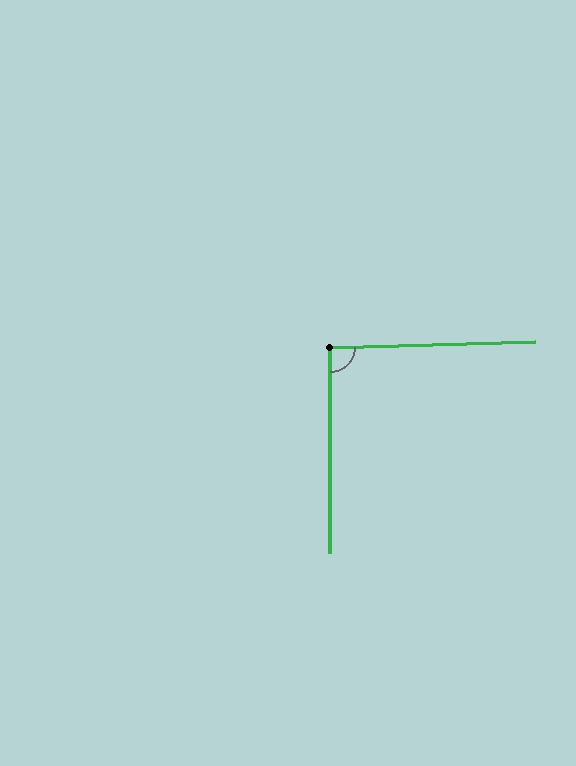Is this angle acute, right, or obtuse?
It is approximately a right angle.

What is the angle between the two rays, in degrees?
Approximately 92 degrees.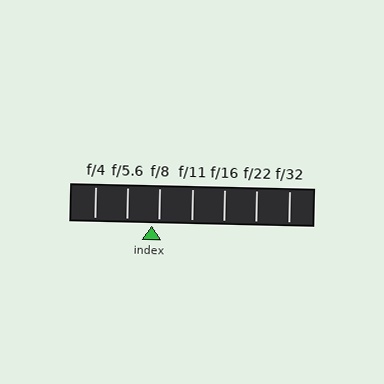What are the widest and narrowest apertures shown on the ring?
The widest aperture shown is f/4 and the narrowest is f/32.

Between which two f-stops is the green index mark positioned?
The index mark is between f/5.6 and f/8.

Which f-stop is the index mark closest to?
The index mark is closest to f/8.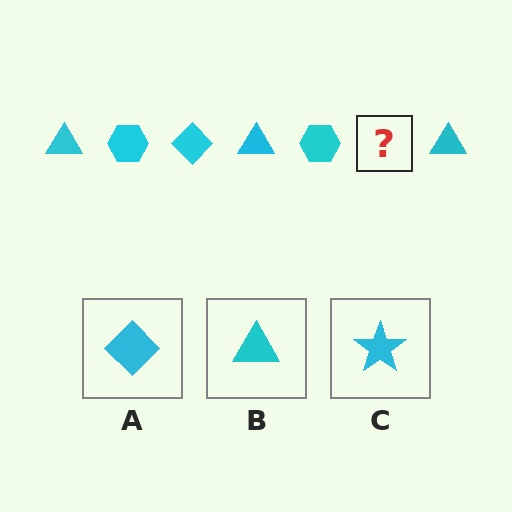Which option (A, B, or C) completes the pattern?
A.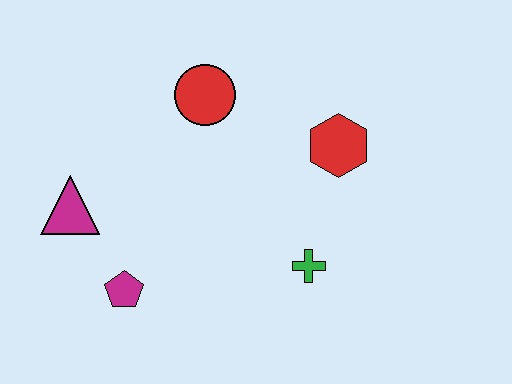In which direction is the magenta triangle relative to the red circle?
The magenta triangle is to the left of the red circle.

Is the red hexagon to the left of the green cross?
No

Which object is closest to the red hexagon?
The green cross is closest to the red hexagon.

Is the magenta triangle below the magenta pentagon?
No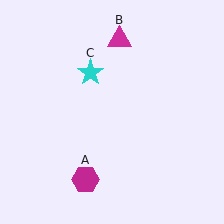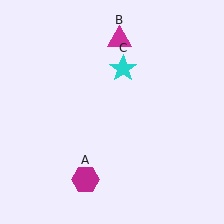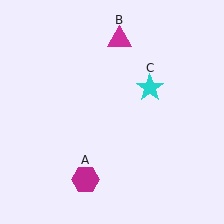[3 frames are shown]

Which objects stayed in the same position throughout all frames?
Magenta hexagon (object A) and magenta triangle (object B) remained stationary.